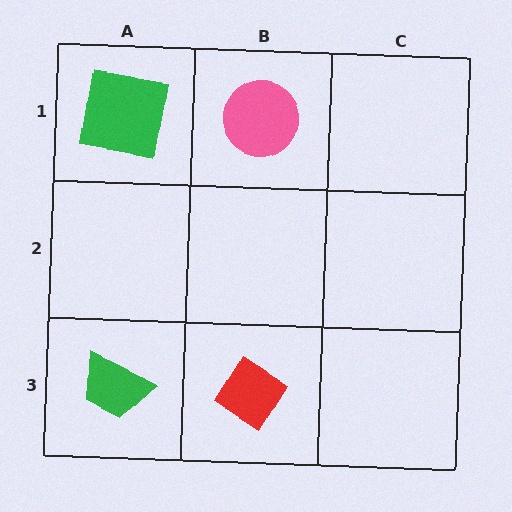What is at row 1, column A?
A green square.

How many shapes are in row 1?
2 shapes.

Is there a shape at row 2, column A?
No, that cell is empty.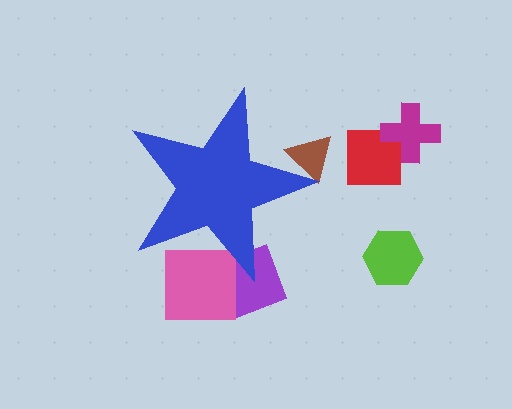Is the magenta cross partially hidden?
No, the magenta cross is fully visible.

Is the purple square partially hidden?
Yes, the purple square is partially hidden behind the blue star.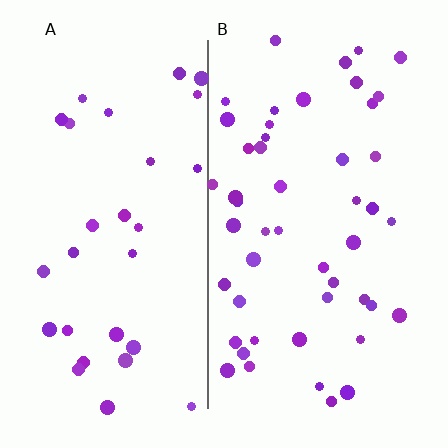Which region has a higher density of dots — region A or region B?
B (the right).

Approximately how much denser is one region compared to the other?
Approximately 1.6× — region B over region A.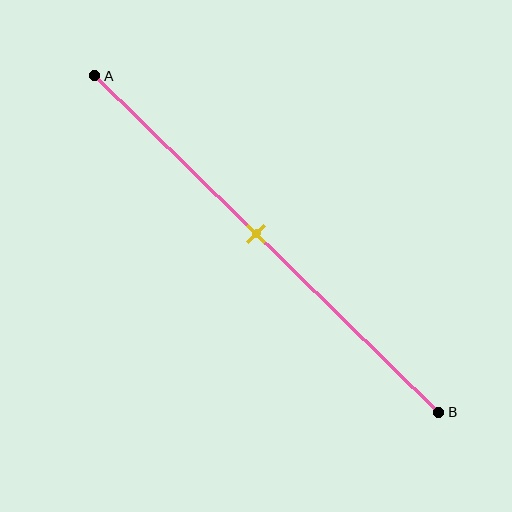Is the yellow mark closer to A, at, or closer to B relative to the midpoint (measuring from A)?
The yellow mark is closer to point A than the midpoint of segment AB.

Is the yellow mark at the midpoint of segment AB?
No, the mark is at about 45% from A, not at the 50% midpoint.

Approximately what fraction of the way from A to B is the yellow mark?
The yellow mark is approximately 45% of the way from A to B.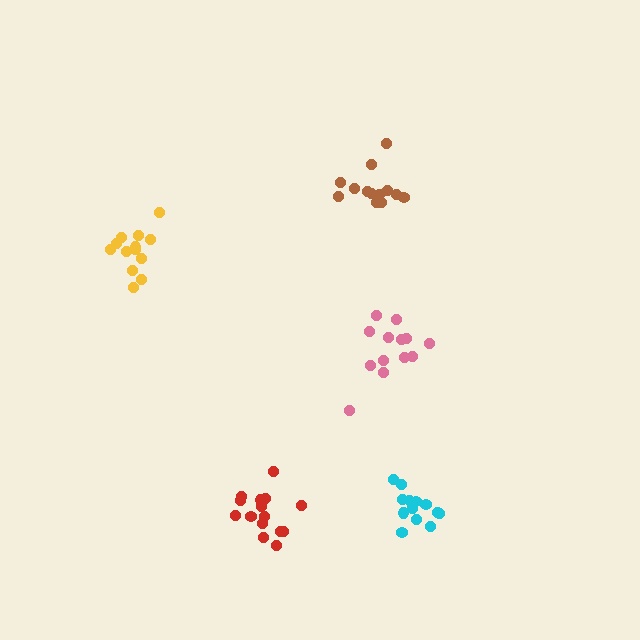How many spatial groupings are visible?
There are 5 spatial groupings.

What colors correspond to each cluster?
The clusters are colored: brown, red, yellow, pink, cyan.